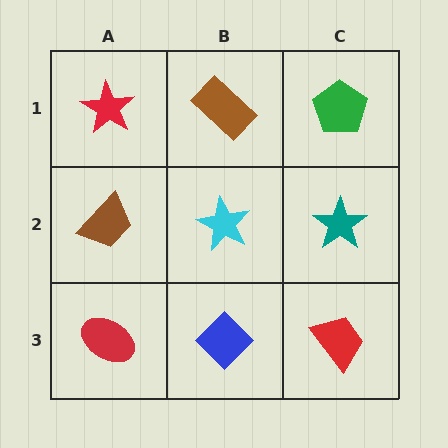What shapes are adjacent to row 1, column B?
A cyan star (row 2, column B), a red star (row 1, column A), a green pentagon (row 1, column C).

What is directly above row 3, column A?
A brown trapezoid.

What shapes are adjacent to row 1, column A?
A brown trapezoid (row 2, column A), a brown rectangle (row 1, column B).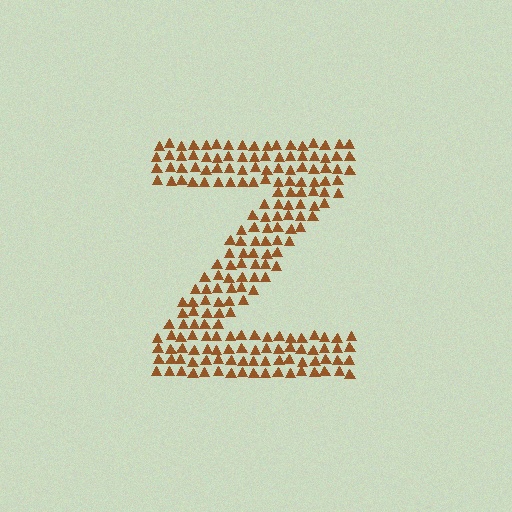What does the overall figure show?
The overall figure shows the letter Z.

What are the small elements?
The small elements are triangles.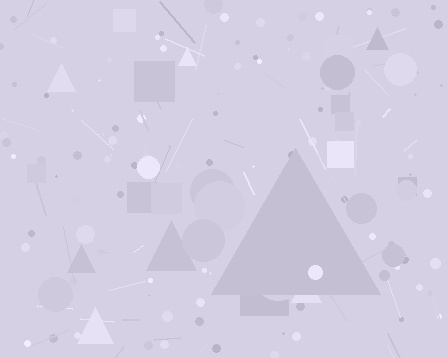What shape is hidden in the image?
A triangle is hidden in the image.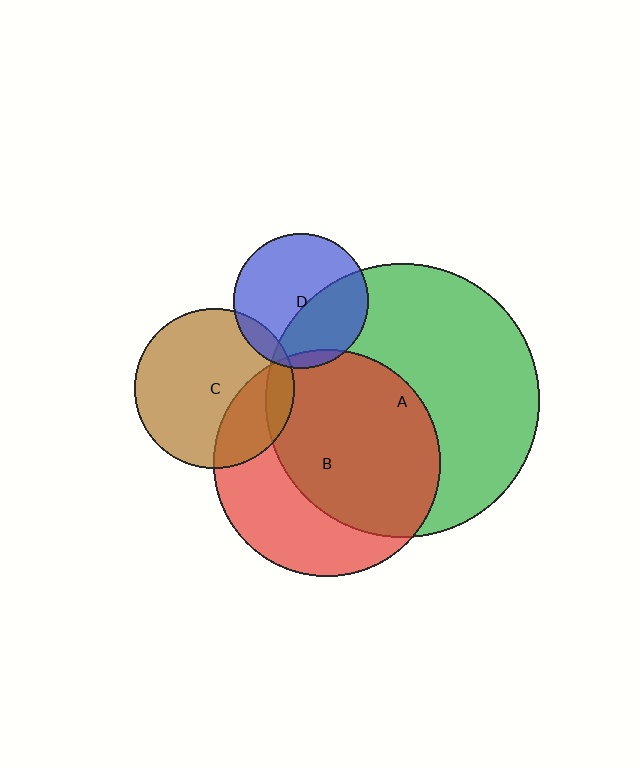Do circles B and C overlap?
Yes.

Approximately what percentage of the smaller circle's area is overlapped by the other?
Approximately 25%.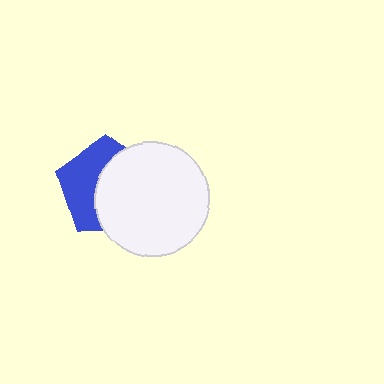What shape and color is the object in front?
The object in front is a white circle.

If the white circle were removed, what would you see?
You would see the complete blue pentagon.